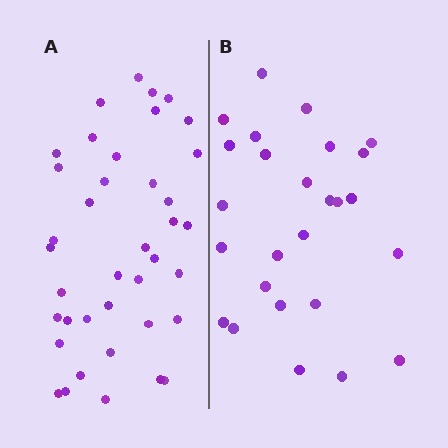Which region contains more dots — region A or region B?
Region A (the left region) has more dots.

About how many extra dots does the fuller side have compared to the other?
Region A has approximately 15 more dots than region B.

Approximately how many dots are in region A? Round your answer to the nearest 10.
About 40 dots. (The exact count is 39, which rounds to 40.)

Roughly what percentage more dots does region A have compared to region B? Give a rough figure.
About 50% more.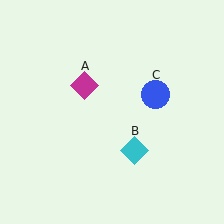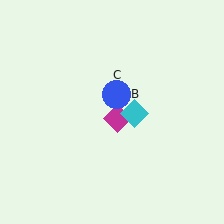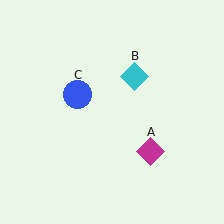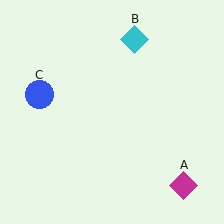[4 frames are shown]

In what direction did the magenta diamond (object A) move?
The magenta diamond (object A) moved down and to the right.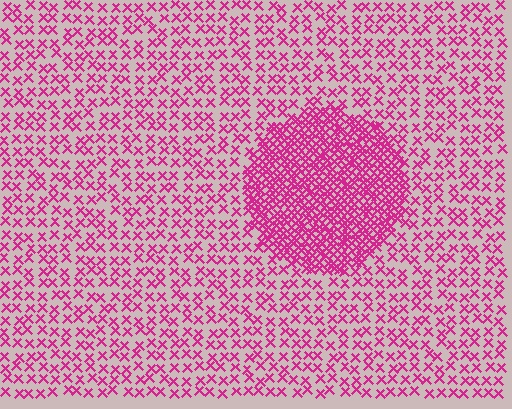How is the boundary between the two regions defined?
The boundary is defined by a change in element density (approximately 2.8x ratio). All elements are the same color, size, and shape.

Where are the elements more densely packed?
The elements are more densely packed inside the circle boundary.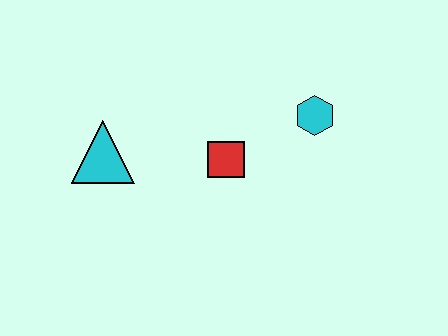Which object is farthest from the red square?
The cyan triangle is farthest from the red square.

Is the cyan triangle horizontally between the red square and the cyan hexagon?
No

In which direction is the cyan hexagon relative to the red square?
The cyan hexagon is to the right of the red square.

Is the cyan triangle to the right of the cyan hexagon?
No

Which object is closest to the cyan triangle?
The red square is closest to the cyan triangle.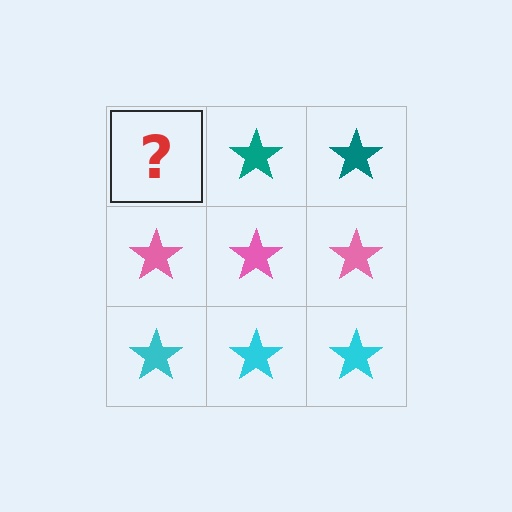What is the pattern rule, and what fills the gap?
The rule is that each row has a consistent color. The gap should be filled with a teal star.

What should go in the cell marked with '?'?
The missing cell should contain a teal star.